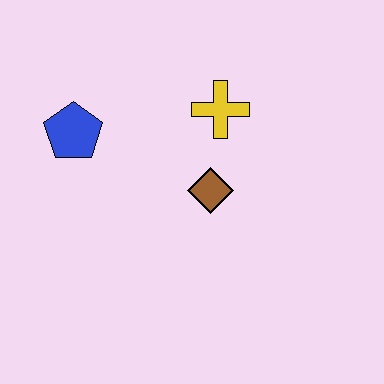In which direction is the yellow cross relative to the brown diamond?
The yellow cross is above the brown diamond.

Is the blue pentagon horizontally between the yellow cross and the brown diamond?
No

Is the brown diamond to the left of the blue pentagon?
No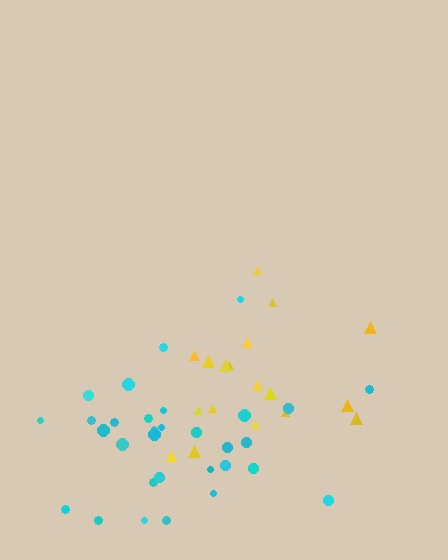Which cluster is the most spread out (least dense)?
Yellow.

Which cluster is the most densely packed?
Cyan.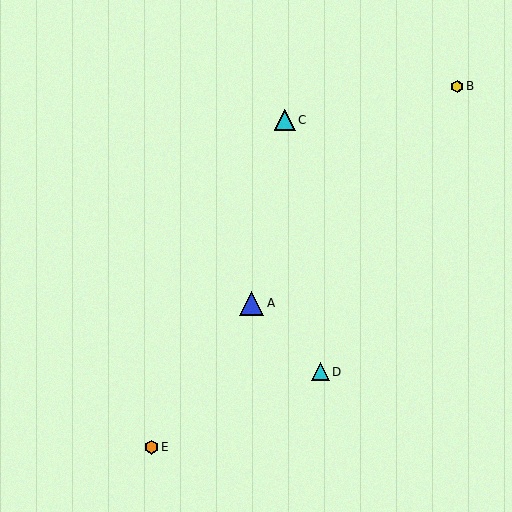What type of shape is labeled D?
Shape D is a cyan triangle.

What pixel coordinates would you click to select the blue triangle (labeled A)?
Click at (252, 303) to select the blue triangle A.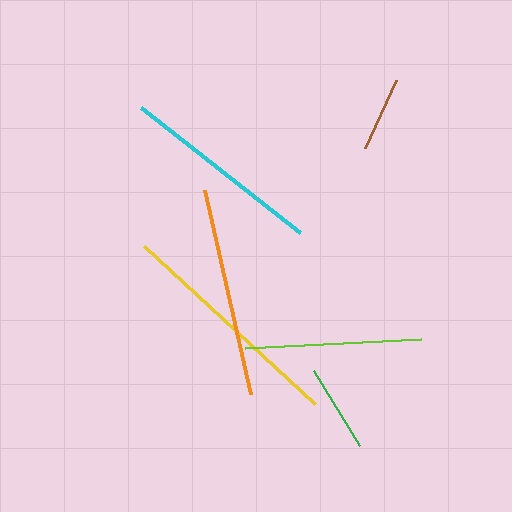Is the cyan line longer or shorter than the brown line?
The cyan line is longer than the brown line.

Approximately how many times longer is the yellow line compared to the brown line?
The yellow line is approximately 3.1 times the length of the brown line.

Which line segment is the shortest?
The brown line is the shortest at approximately 75 pixels.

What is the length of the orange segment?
The orange segment is approximately 210 pixels long.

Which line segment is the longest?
The yellow line is the longest at approximately 233 pixels.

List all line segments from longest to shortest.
From longest to shortest: yellow, orange, cyan, lime, green, brown.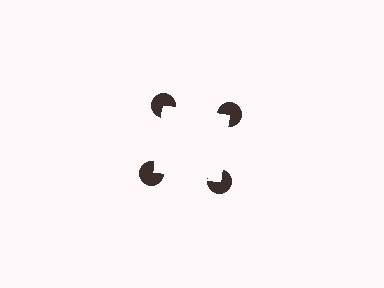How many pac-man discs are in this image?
There are 4 — one at each vertex of the illusory square.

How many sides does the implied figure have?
4 sides.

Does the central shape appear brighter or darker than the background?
It typically appears slightly brighter than the background, even though no actual brightness change is drawn.